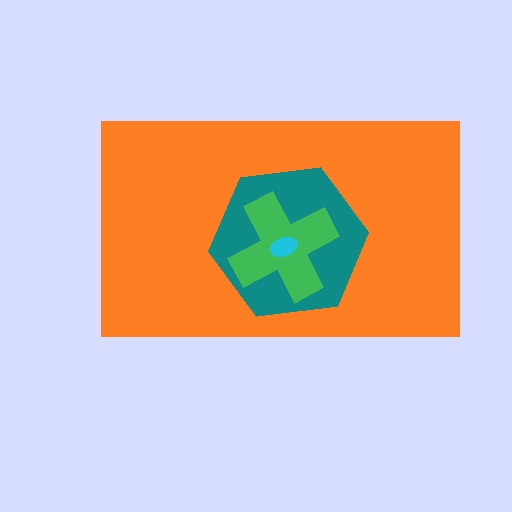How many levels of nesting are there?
4.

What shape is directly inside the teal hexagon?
The green cross.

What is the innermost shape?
The cyan ellipse.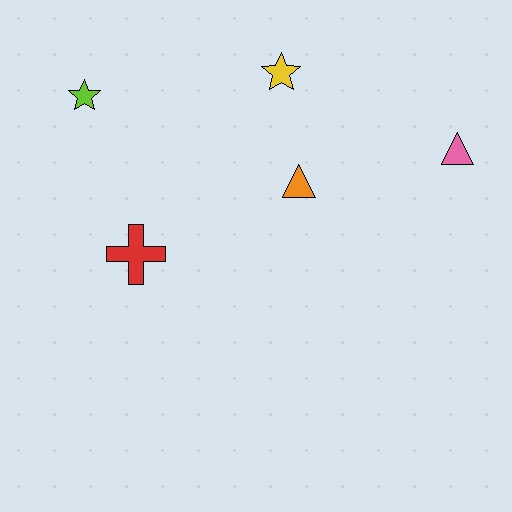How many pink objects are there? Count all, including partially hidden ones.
There is 1 pink object.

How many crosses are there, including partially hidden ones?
There is 1 cross.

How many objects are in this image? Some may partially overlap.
There are 5 objects.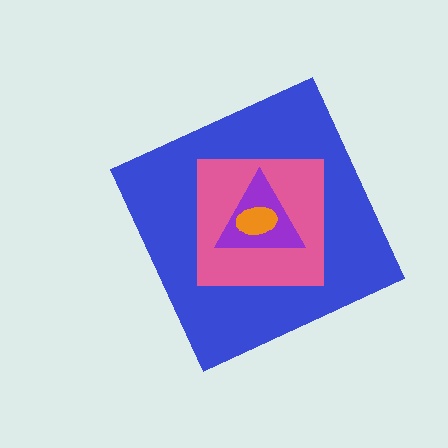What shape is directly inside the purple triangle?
The orange ellipse.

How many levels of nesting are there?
4.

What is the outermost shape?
The blue diamond.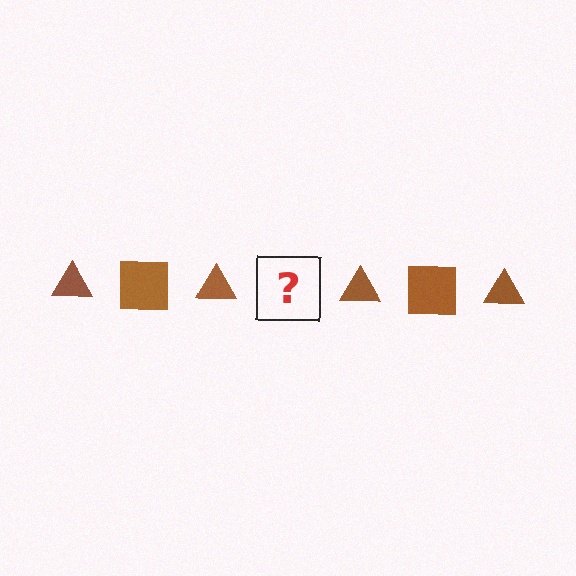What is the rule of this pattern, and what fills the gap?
The rule is that the pattern cycles through triangle, square shapes in brown. The gap should be filled with a brown square.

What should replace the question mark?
The question mark should be replaced with a brown square.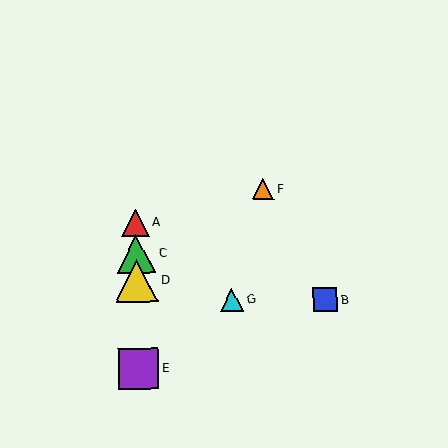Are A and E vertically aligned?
Yes, both are at x≈135.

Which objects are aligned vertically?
Objects A, C, D, E are aligned vertically.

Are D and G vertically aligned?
No, D is at x≈137 and G is at x≈232.